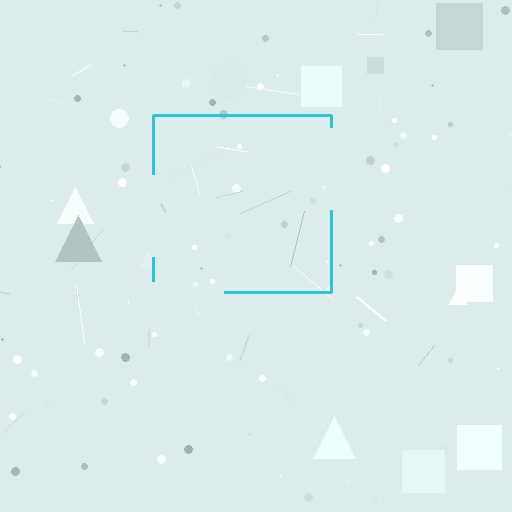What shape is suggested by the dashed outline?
The dashed outline suggests a square.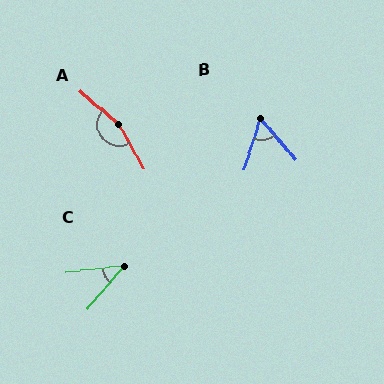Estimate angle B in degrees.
Approximately 59 degrees.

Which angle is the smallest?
C, at approximately 43 degrees.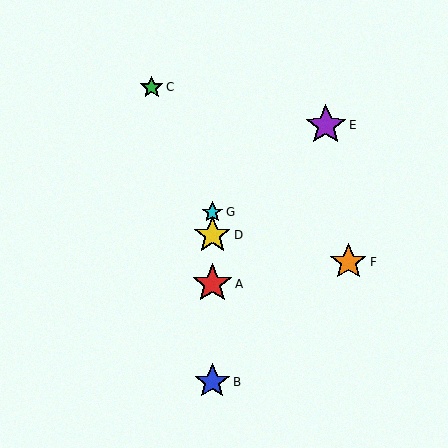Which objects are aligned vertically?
Objects A, B, D, G are aligned vertically.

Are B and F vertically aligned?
No, B is at x≈212 and F is at x≈348.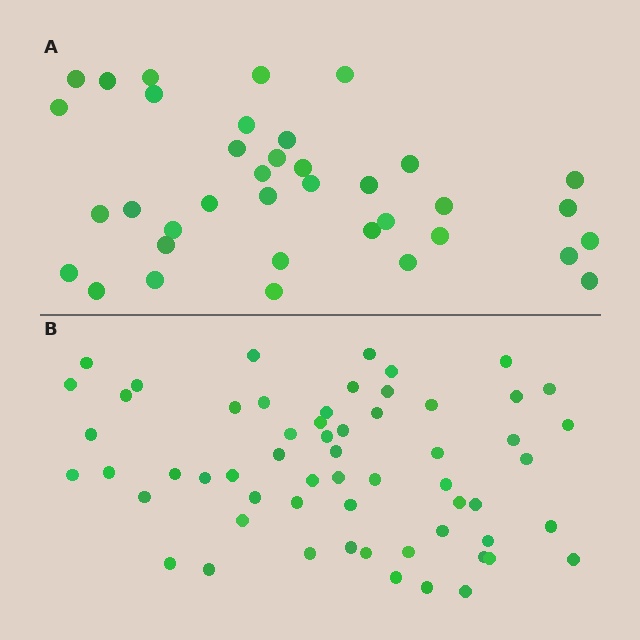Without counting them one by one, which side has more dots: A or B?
Region B (the bottom region) has more dots.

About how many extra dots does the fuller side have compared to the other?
Region B has approximately 20 more dots than region A.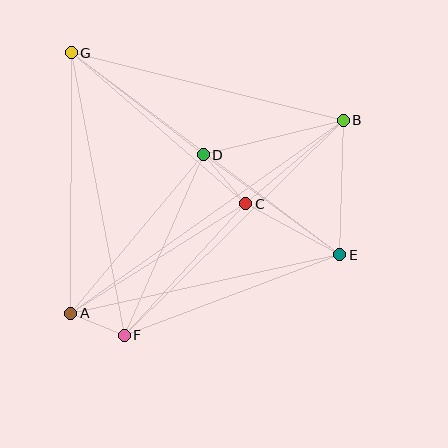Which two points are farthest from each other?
Points E and G are farthest from each other.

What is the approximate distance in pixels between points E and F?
The distance between E and F is approximately 230 pixels.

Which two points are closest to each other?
Points A and F are closest to each other.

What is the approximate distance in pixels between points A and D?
The distance between A and D is approximately 206 pixels.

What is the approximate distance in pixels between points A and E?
The distance between A and E is approximately 275 pixels.